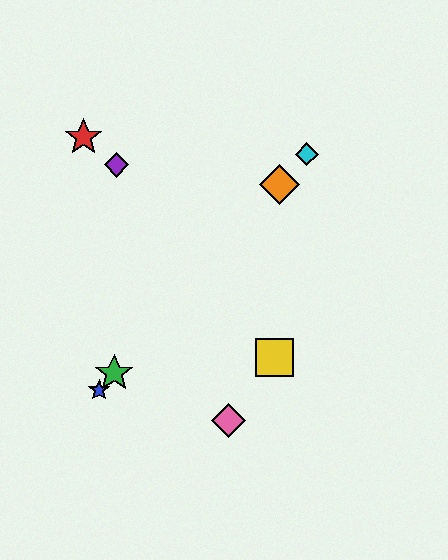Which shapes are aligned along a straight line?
The blue star, the green star, the orange diamond, the cyan diamond are aligned along a straight line.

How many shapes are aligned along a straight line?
4 shapes (the blue star, the green star, the orange diamond, the cyan diamond) are aligned along a straight line.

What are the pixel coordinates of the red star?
The red star is at (84, 137).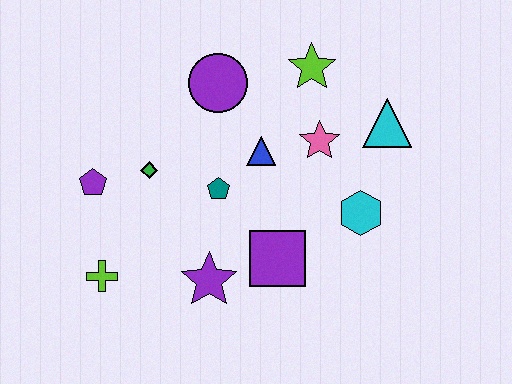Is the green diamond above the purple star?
Yes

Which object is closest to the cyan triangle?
The pink star is closest to the cyan triangle.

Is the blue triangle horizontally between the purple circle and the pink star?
Yes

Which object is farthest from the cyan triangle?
The lime cross is farthest from the cyan triangle.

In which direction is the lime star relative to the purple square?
The lime star is above the purple square.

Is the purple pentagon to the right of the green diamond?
No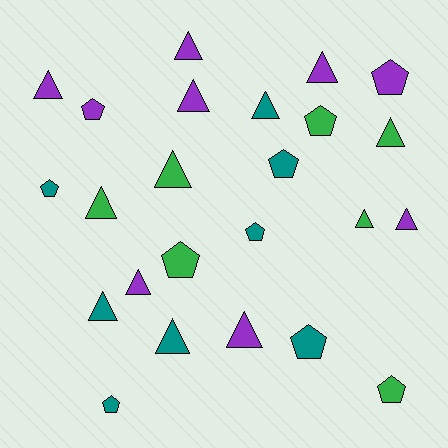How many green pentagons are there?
There are 3 green pentagons.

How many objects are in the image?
There are 24 objects.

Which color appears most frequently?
Purple, with 9 objects.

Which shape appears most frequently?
Triangle, with 14 objects.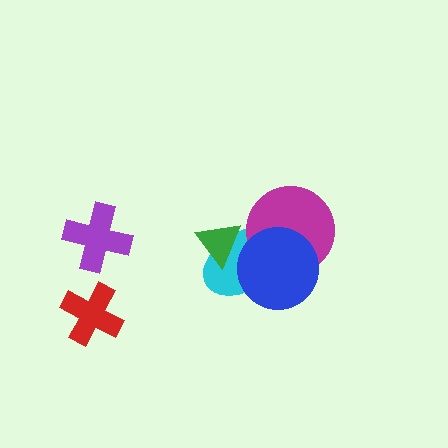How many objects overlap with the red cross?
0 objects overlap with the red cross.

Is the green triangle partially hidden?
No, no other shape covers it.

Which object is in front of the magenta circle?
The blue circle is in front of the magenta circle.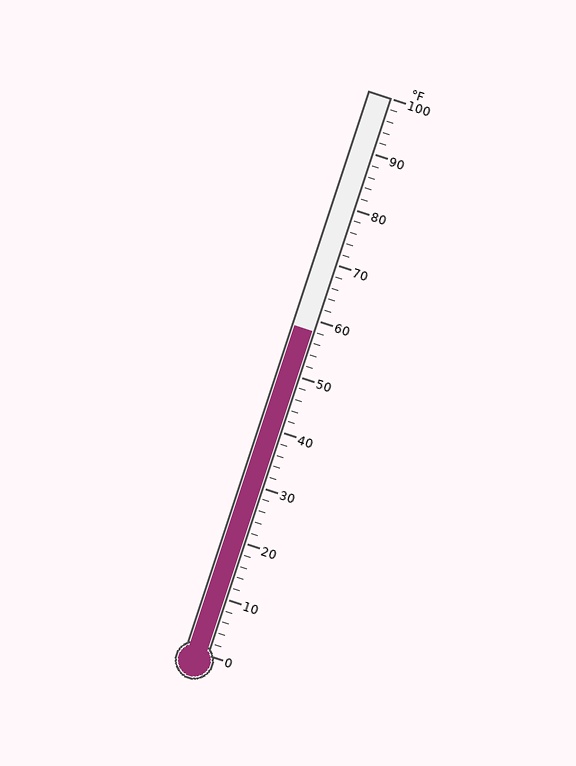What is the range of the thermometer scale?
The thermometer scale ranges from 0°F to 100°F.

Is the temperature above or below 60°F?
The temperature is below 60°F.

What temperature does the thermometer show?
The thermometer shows approximately 58°F.